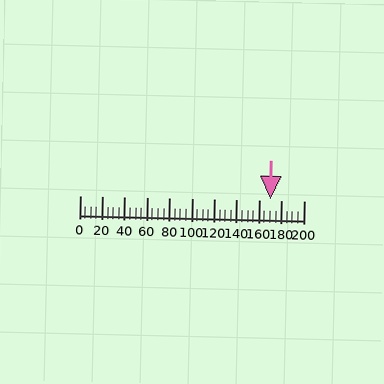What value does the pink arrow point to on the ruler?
The pink arrow points to approximately 170.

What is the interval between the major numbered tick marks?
The major tick marks are spaced 20 units apart.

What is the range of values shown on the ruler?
The ruler shows values from 0 to 200.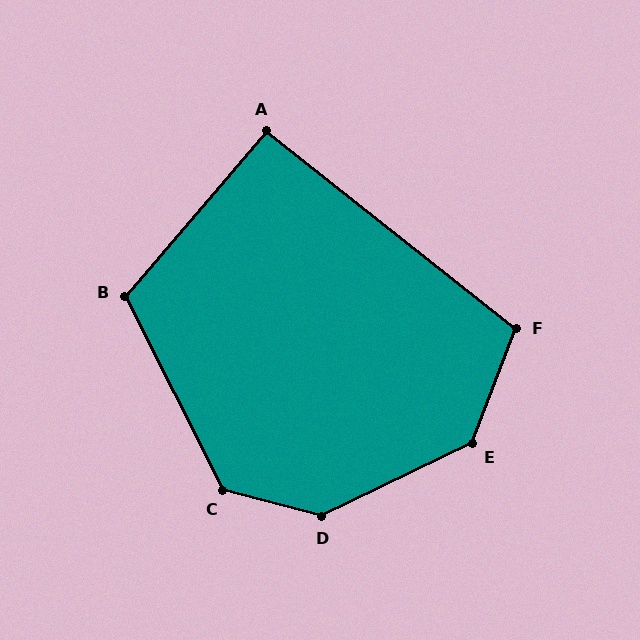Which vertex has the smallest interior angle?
A, at approximately 92 degrees.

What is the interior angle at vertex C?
Approximately 131 degrees (obtuse).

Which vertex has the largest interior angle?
D, at approximately 140 degrees.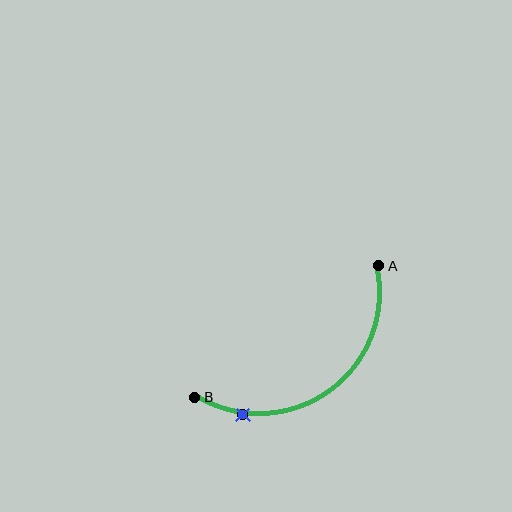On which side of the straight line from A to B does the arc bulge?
The arc bulges below and to the right of the straight line connecting A and B.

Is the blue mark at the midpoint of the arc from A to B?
No. The blue mark lies on the arc but is closer to endpoint B. The arc midpoint would be at the point on the curve equidistant along the arc from both A and B.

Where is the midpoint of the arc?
The arc midpoint is the point on the curve farthest from the straight line joining A and B. It sits below and to the right of that line.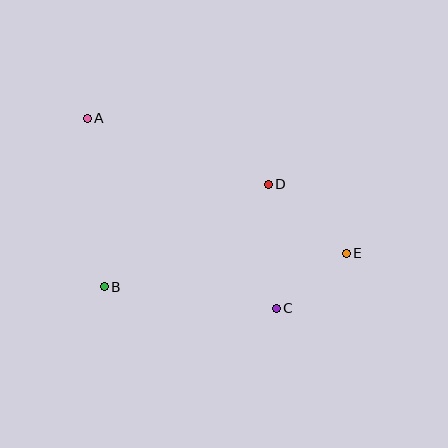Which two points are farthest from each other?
Points A and E are farthest from each other.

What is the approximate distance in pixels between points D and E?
The distance between D and E is approximately 104 pixels.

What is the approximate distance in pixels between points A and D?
The distance between A and D is approximately 193 pixels.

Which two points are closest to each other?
Points C and E are closest to each other.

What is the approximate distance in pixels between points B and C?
The distance between B and C is approximately 173 pixels.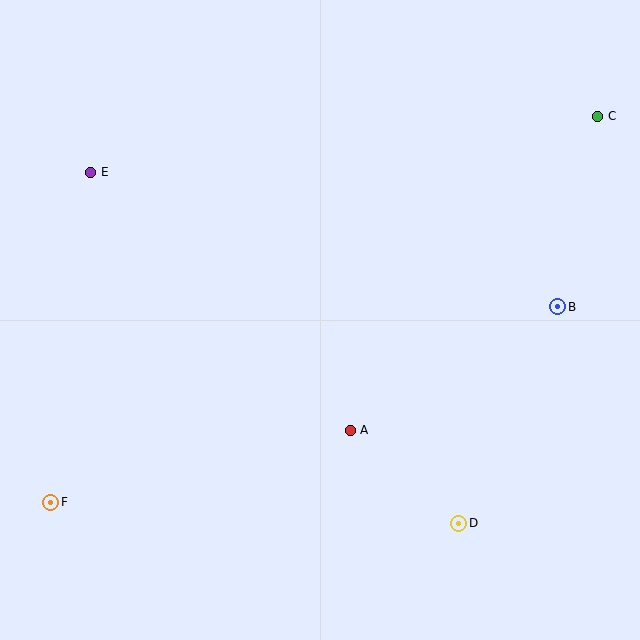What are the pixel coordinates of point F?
Point F is at (51, 502).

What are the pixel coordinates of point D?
Point D is at (459, 523).